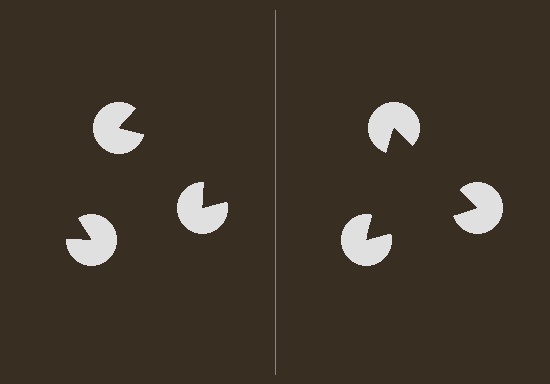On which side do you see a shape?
An illusory triangle appears on the right side. On the left side the wedge cuts are rotated, so no coherent shape forms.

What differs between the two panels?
The pac-man discs are positioned identically on both sides; only the wedge orientations differ. On the right they align to a triangle; on the left they are misaligned.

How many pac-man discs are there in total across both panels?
6 — 3 on each side.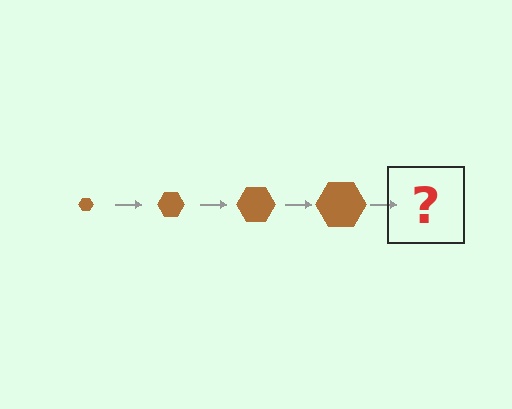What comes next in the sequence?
The next element should be a brown hexagon, larger than the previous one.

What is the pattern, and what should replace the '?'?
The pattern is that the hexagon gets progressively larger each step. The '?' should be a brown hexagon, larger than the previous one.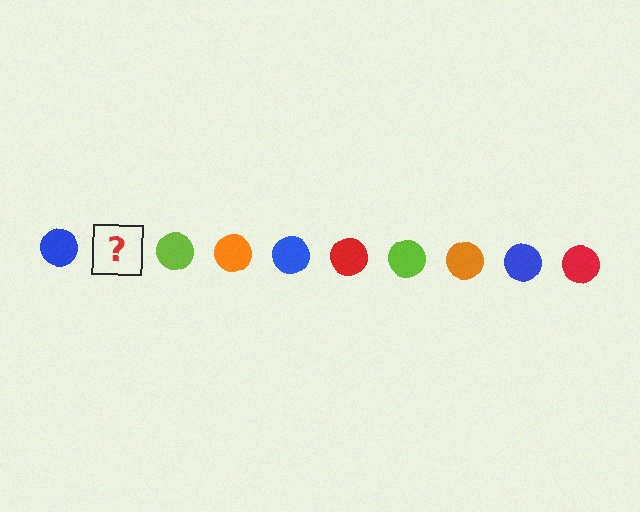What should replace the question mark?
The question mark should be replaced with a red circle.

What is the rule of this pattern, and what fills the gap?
The rule is that the pattern cycles through blue, red, lime, orange circles. The gap should be filled with a red circle.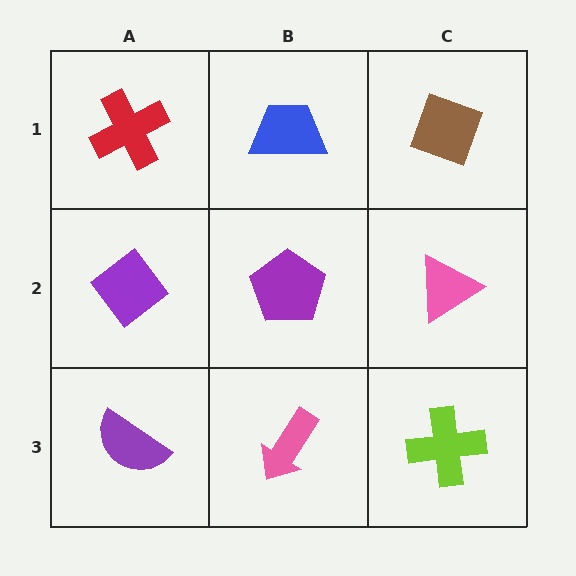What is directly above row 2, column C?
A brown diamond.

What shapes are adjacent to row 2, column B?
A blue trapezoid (row 1, column B), a pink arrow (row 3, column B), a purple diamond (row 2, column A), a pink triangle (row 2, column C).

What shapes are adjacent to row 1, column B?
A purple pentagon (row 2, column B), a red cross (row 1, column A), a brown diamond (row 1, column C).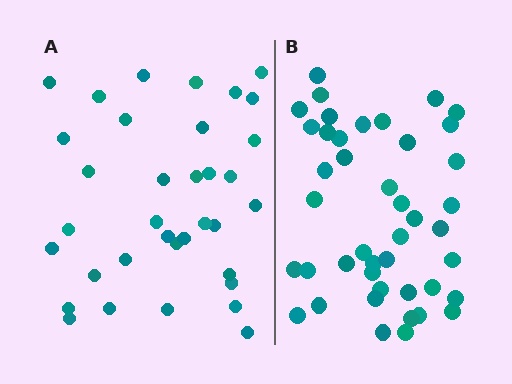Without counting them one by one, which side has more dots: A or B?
Region B (the right region) has more dots.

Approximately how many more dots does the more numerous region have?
Region B has roughly 8 or so more dots than region A.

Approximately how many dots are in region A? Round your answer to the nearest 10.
About 40 dots. (The exact count is 35, which rounds to 40.)